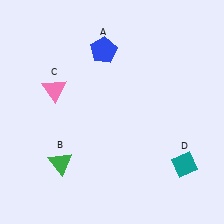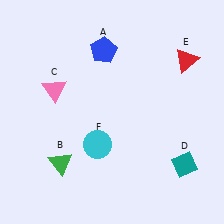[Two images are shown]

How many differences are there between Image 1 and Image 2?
There are 2 differences between the two images.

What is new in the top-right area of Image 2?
A red triangle (E) was added in the top-right area of Image 2.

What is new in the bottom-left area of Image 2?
A cyan circle (F) was added in the bottom-left area of Image 2.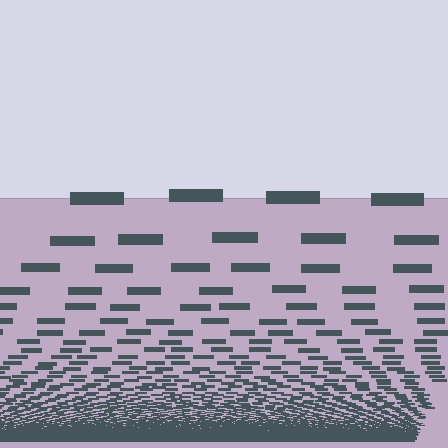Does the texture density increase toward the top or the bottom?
Density increases toward the bottom.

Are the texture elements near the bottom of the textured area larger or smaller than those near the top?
Smaller. The gradient is inverted — elements near the bottom are smaller and denser.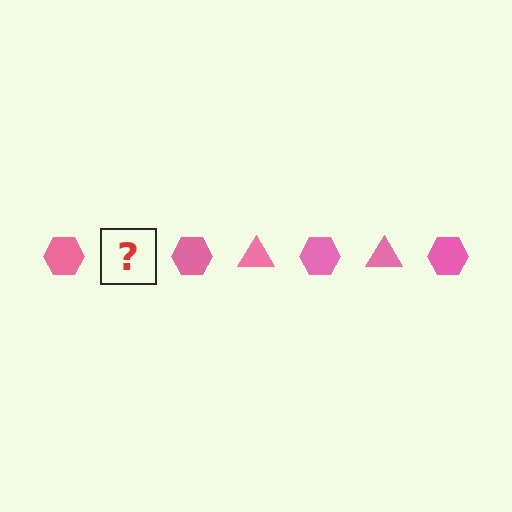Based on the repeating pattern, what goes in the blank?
The blank should be a pink triangle.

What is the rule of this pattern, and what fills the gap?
The rule is that the pattern cycles through hexagon, triangle shapes in pink. The gap should be filled with a pink triangle.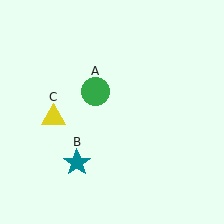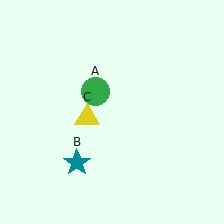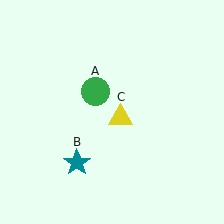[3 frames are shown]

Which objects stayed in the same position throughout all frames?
Green circle (object A) and teal star (object B) remained stationary.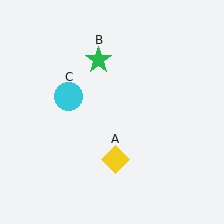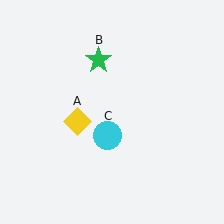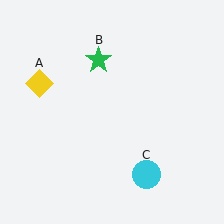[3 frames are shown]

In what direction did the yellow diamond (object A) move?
The yellow diamond (object A) moved up and to the left.